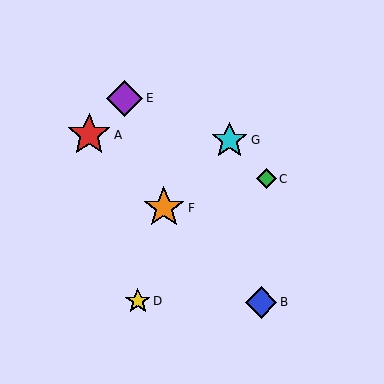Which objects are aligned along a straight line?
Objects A, B, F are aligned along a straight line.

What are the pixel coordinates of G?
Object G is at (229, 140).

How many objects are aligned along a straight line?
3 objects (A, B, F) are aligned along a straight line.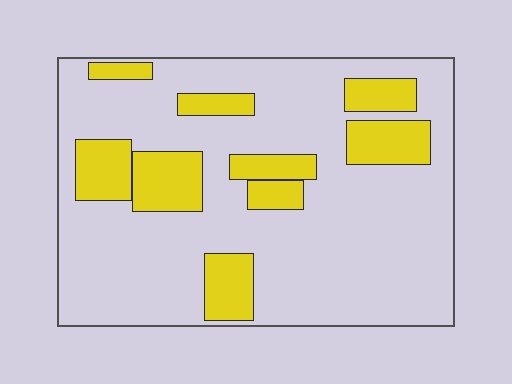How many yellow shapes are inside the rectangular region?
9.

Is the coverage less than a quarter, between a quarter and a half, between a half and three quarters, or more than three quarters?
Less than a quarter.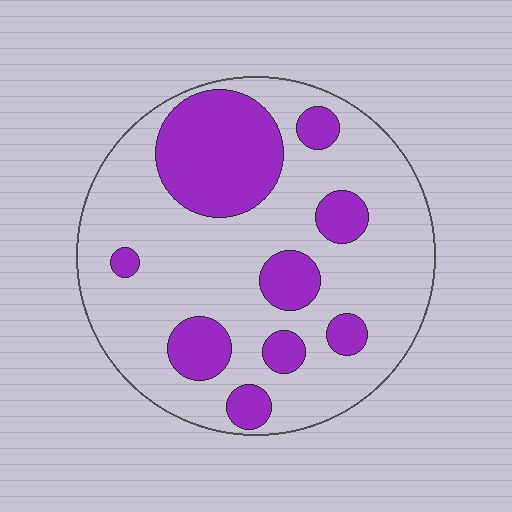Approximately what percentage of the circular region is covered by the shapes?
Approximately 30%.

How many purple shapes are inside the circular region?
9.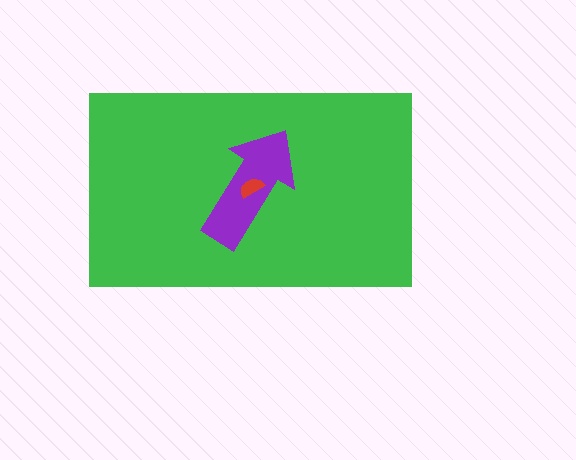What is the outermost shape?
The green rectangle.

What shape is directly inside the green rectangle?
The purple arrow.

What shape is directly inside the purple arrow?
The red semicircle.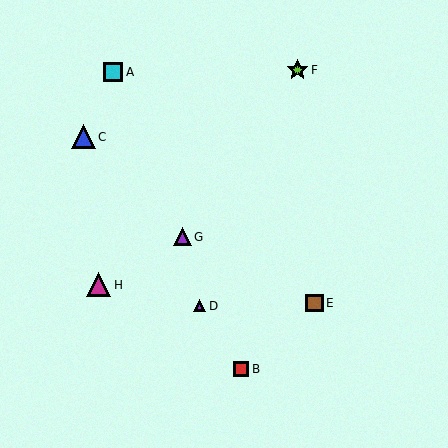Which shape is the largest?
The magenta triangle (labeled H) is the largest.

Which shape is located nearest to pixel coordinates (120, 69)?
The cyan square (labeled A) at (113, 72) is nearest to that location.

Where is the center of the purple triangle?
The center of the purple triangle is at (182, 237).